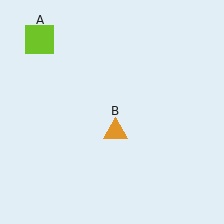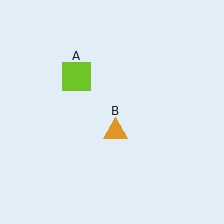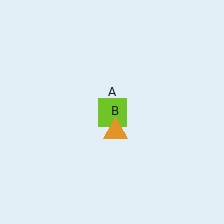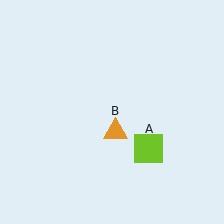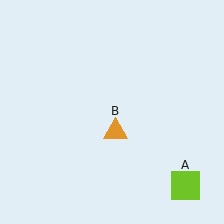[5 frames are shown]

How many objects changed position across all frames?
1 object changed position: lime square (object A).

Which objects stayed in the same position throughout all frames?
Orange triangle (object B) remained stationary.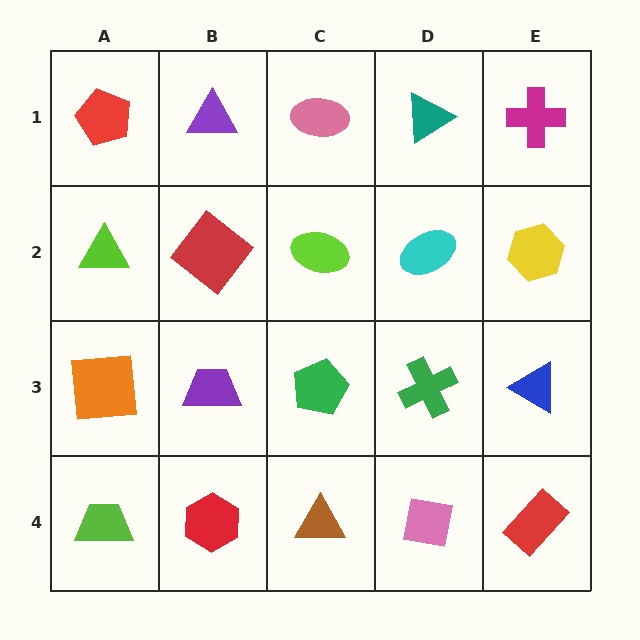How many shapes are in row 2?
5 shapes.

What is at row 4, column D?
A pink square.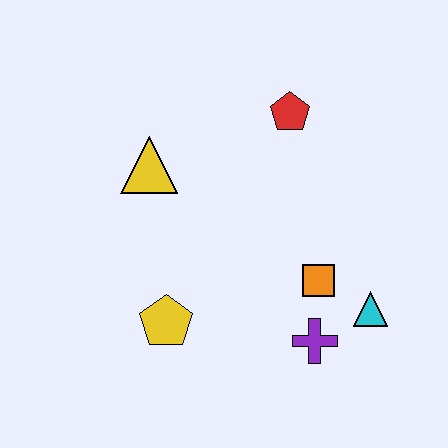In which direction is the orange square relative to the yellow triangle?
The orange square is to the right of the yellow triangle.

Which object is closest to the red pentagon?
The yellow triangle is closest to the red pentagon.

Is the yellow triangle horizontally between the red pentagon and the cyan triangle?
No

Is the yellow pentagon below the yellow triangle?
Yes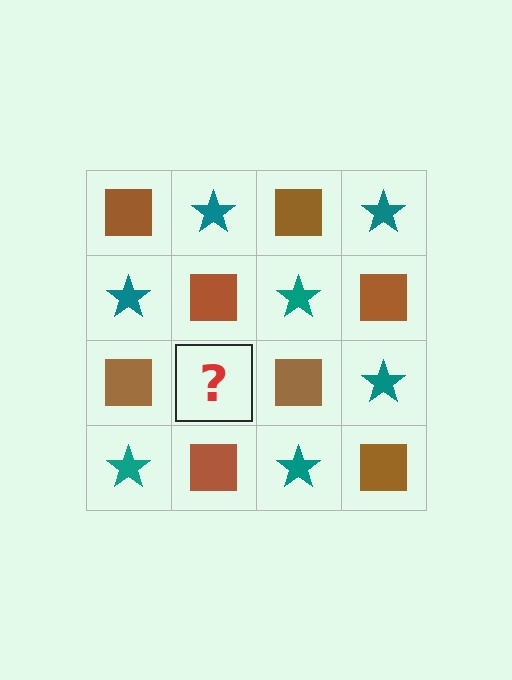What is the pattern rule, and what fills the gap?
The rule is that it alternates brown square and teal star in a checkerboard pattern. The gap should be filled with a teal star.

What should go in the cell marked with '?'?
The missing cell should contain a teal star.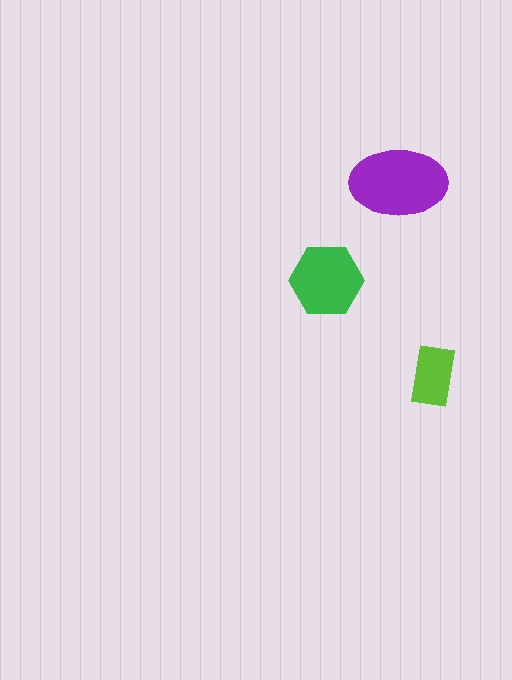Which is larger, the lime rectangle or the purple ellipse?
The purple ellipse.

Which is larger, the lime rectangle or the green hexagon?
The green hexagon.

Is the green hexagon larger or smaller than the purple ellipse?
Smaller.